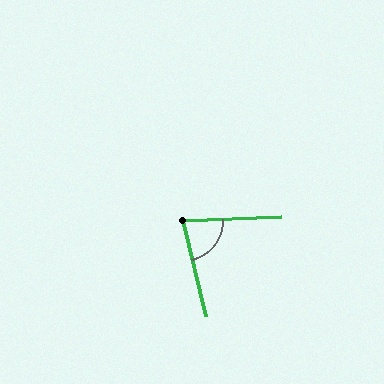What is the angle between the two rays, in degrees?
Approximately 79 degrees.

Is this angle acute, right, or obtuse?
It is acute.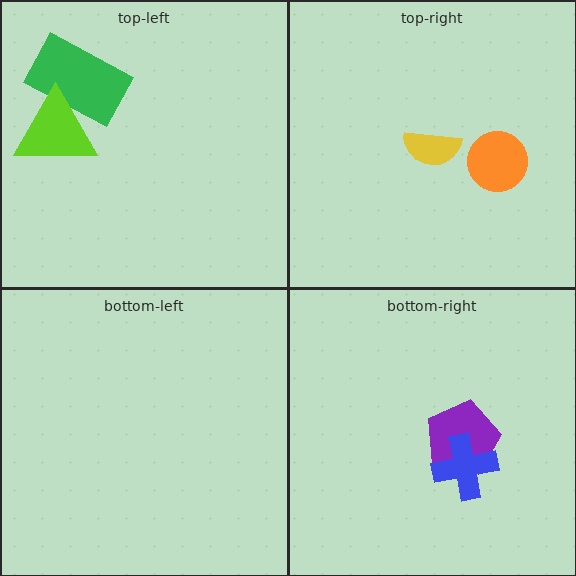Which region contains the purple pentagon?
The bottom-right region.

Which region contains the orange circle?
The top-right region.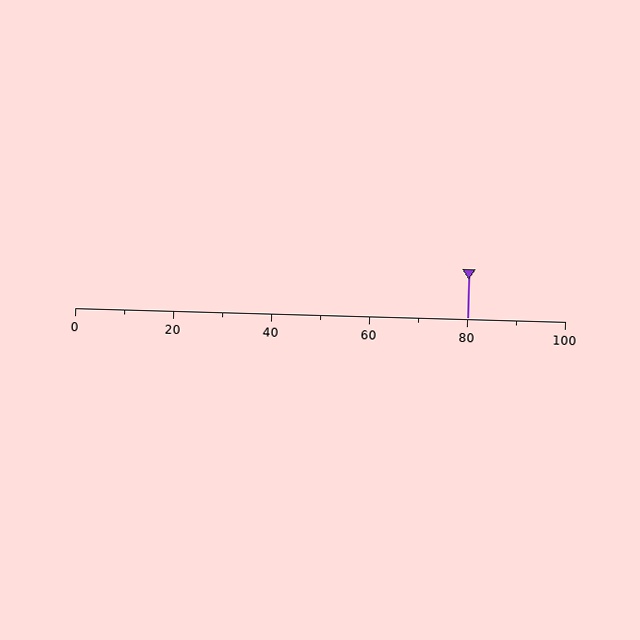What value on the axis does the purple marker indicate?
The marker indicates approximately 80.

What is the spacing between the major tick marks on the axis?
The major ticks are spaced 20 apart.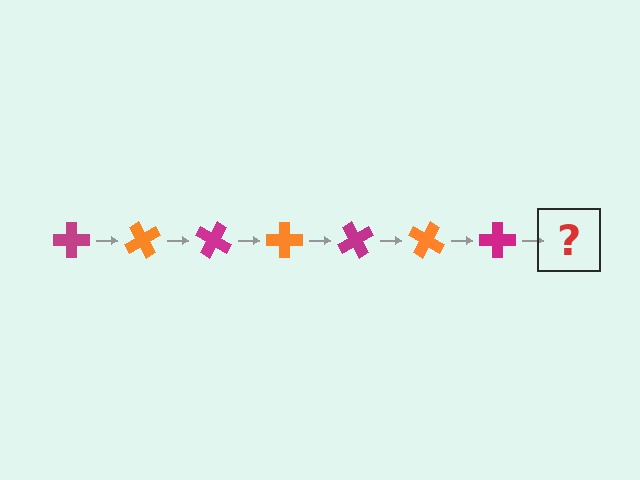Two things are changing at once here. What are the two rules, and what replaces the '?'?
The two rules are that it rotates 60 degrees each step and the color cycles through magenta and orange. The '?' should be an orange cross, rotated 420 degrees from the start.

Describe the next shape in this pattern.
It should be an orange cross, rotated 420 degrees from the start.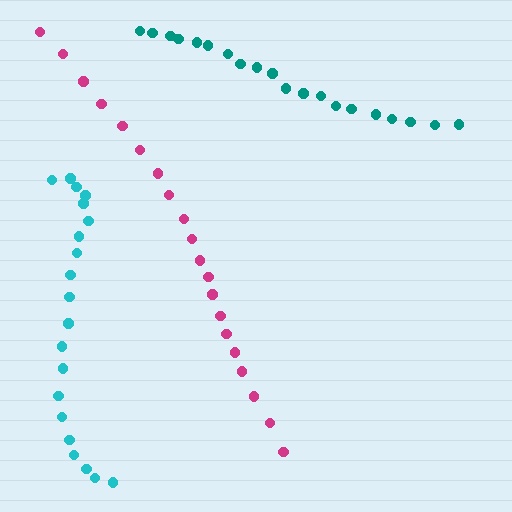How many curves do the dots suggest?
There are 3 distinct paths.